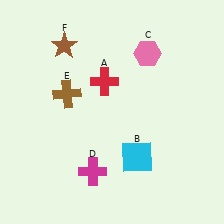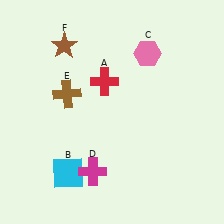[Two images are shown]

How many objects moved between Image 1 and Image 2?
1 object moved between the two images.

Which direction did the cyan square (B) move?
The cyan square (B) moved left.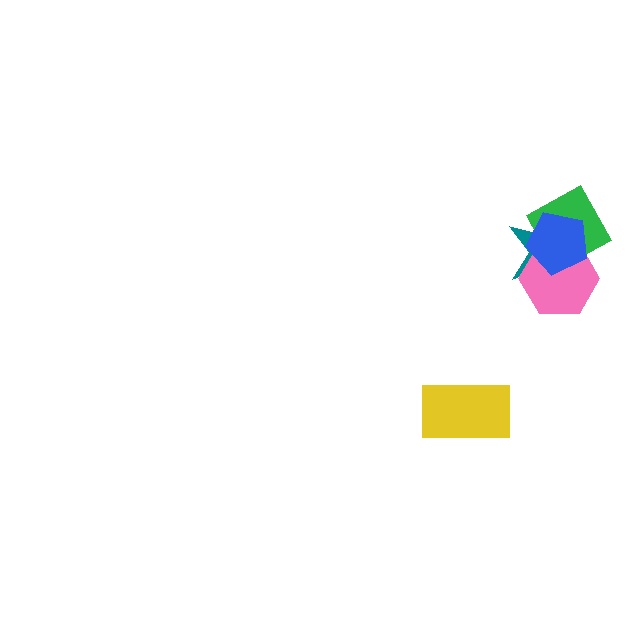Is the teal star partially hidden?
Yes, it is partially covered by another shape.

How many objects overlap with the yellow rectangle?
0 objects overlap with the yellow rectangle.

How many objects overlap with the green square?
3 objects overlap with the green square.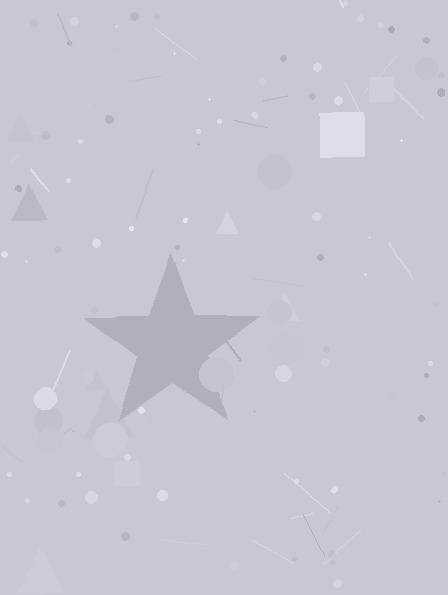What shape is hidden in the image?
A star is hidden in the image.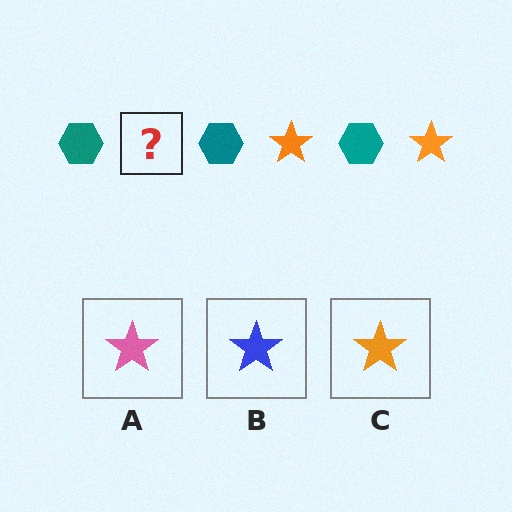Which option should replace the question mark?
Option C.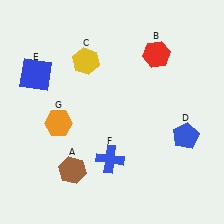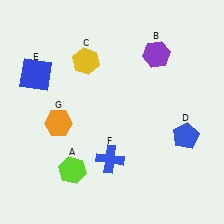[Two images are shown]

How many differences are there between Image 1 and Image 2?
There are 2 differences between the two images.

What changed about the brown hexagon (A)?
In Image 1, A is brown. In Image 2, it changed to lime.